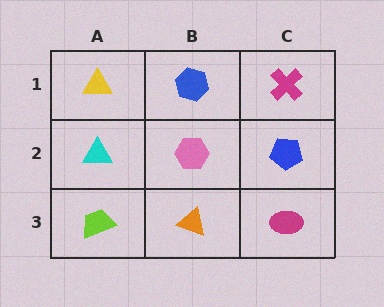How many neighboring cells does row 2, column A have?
3.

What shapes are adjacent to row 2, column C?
A magenta cross (row 1, column C), a magenta ellipse (row 3, column C), a pink hexagon (row 2, column B).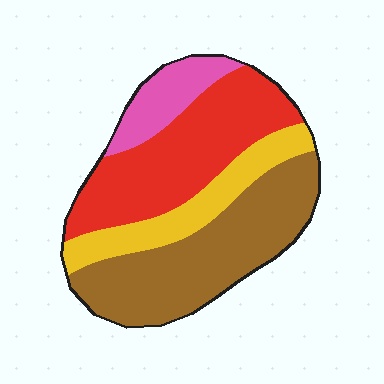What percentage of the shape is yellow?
Yellow covers 17% of the shape.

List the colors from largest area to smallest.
From largest to smallest: brown, red, yellow, pink.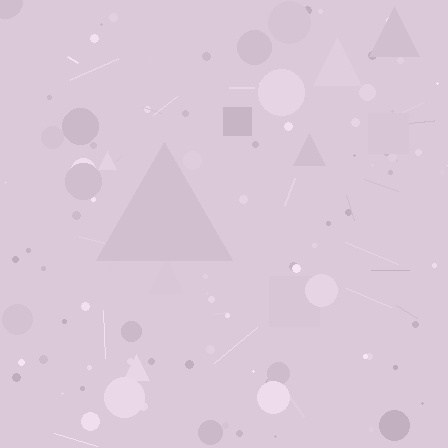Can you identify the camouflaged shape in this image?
The camouflaged shape is a triangle.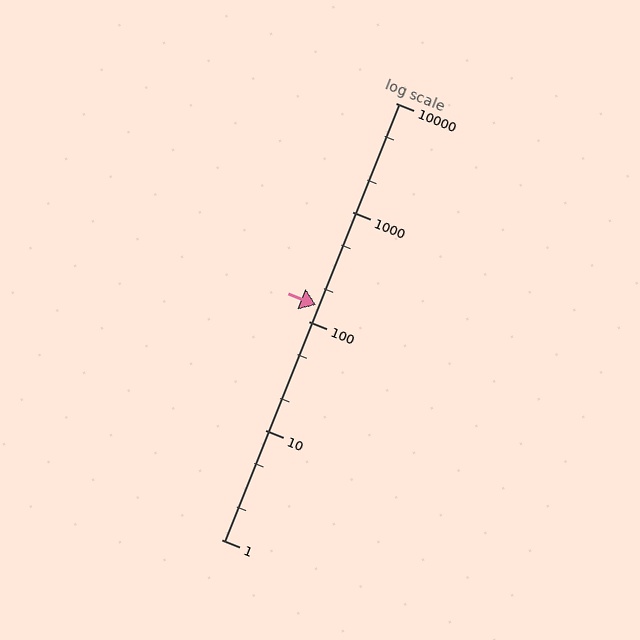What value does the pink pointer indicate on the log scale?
The pointer indicates approximately 140.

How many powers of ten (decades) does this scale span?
The scale spans 4 decades, from 1 to 10000.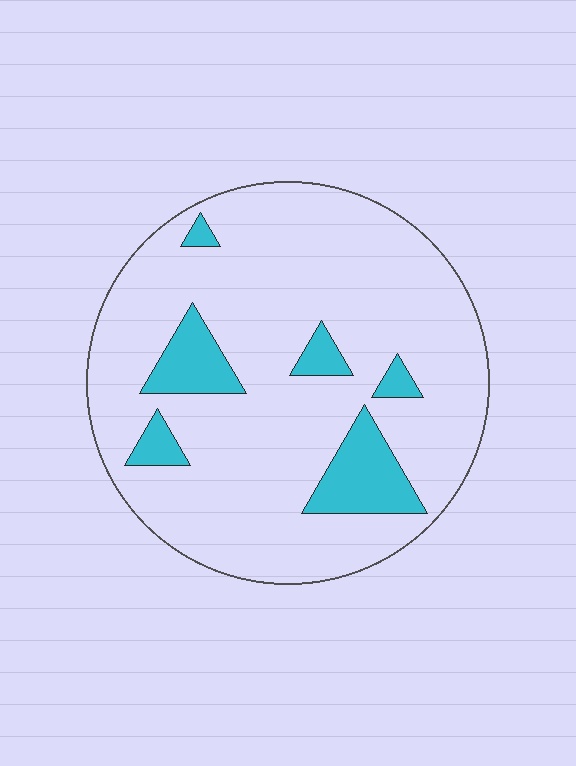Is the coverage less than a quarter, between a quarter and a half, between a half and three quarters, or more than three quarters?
Less than a quarter.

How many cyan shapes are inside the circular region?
6.